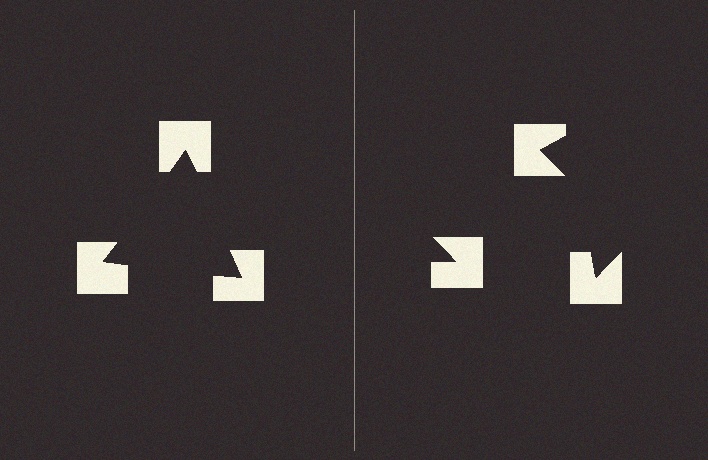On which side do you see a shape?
An illusory triangle appears on the left side. On the right side the wedge cuts are rotated, so no coherent shape forms.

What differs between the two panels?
The notched squares are positioned identically on both sides; only the wedge orientations differ. On the left they align to a triangle; on the right they are misaligned.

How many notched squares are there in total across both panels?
6 — 3 on each side.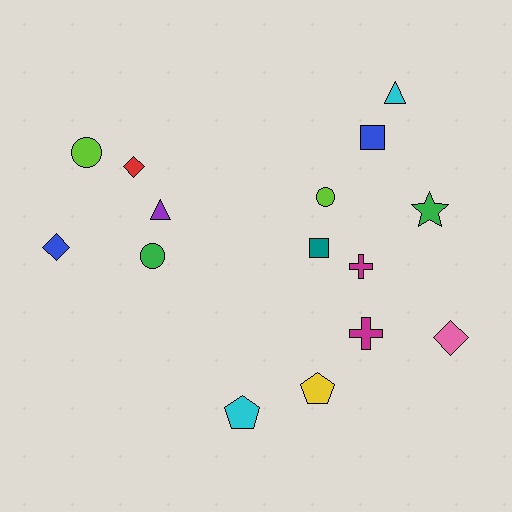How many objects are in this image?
There are 15 objects.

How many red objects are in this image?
There is 1 red object.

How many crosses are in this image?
There are 2 crosses.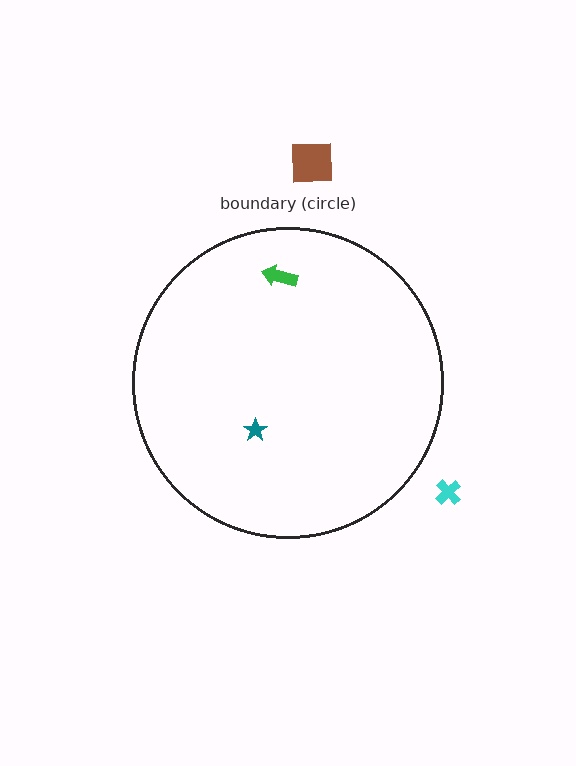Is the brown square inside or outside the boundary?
Outside.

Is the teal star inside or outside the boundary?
Inside.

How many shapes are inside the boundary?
2 inside, 2 outside.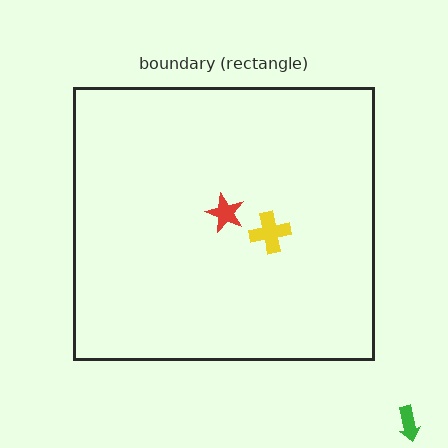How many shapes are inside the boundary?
2 inside, 1 outside.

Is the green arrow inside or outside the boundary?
Outside.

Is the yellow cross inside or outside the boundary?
Inside.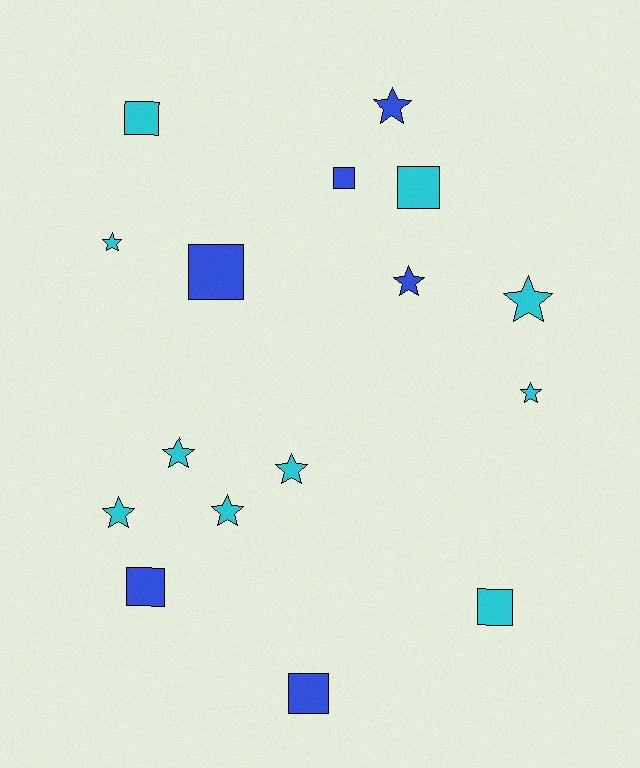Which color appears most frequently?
Cyan, with 10 objects.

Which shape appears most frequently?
Star, with 9 objects.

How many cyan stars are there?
There are 7 cyan stars.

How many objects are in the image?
There are 16 objects.